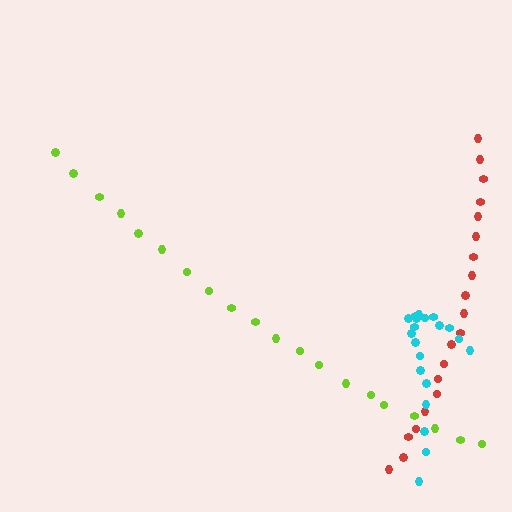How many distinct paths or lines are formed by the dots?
There are 3 distinct paths.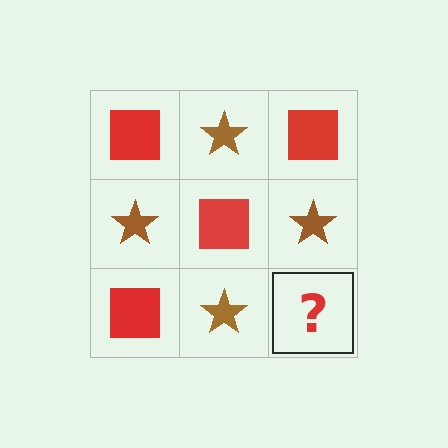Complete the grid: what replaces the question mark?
The question mark should be replaced with a red square.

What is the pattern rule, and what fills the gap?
The rule is that it alternates red square and brown star in a checkerboard pattern. The gap should be filled with a red square.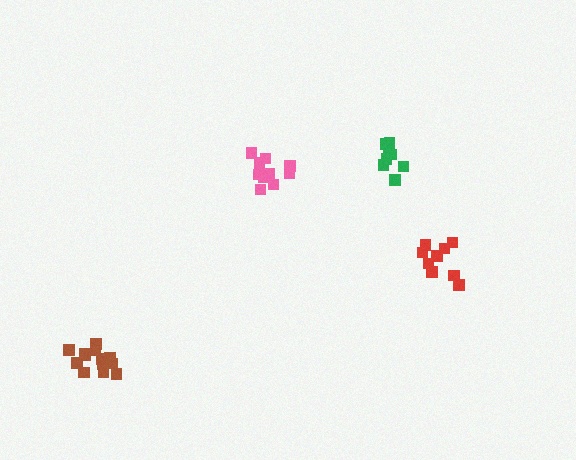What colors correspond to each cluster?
The clusters are colored: pink, red, brown, green.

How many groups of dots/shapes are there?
There are 4 groups.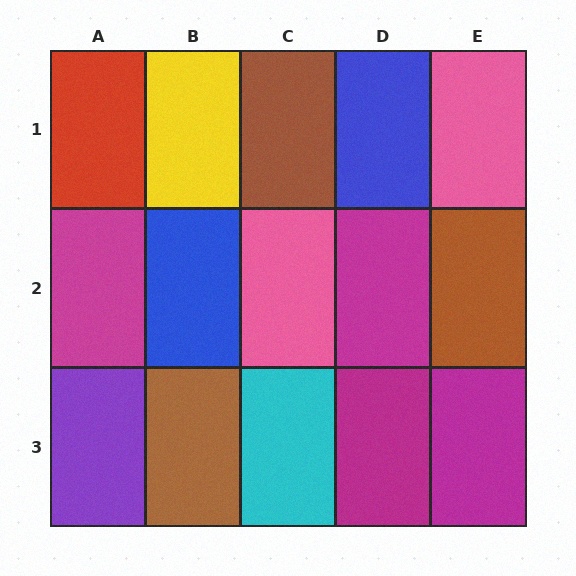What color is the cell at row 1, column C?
Brown.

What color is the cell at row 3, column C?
Cyan.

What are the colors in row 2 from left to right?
Magenta, blue, pink, magenta, brown.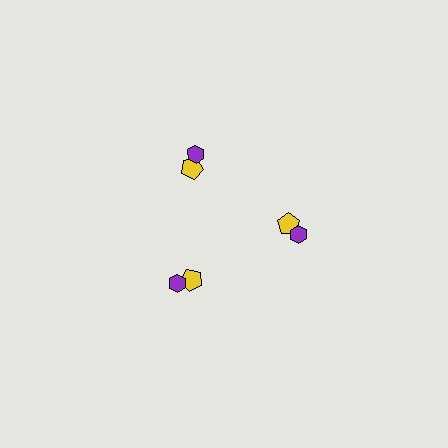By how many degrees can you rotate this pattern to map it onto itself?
The pattern maps onto itself every 120 degrees of rotation.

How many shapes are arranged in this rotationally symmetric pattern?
There are 6 shapes, arranged in 3 groups of 2.